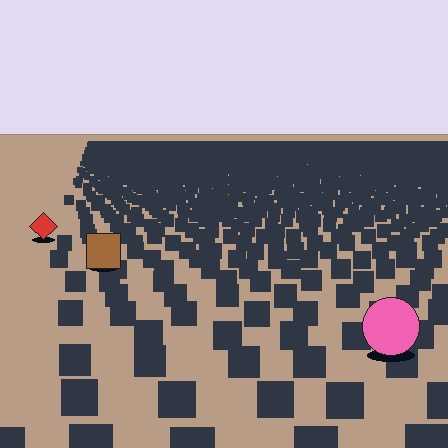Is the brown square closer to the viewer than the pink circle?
No. The pink circle is closer — you can tell from the texture gradient: the ground texture is coarser near it.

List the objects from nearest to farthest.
From nearest to farthest: the pink circle, the brown square, the red diamond.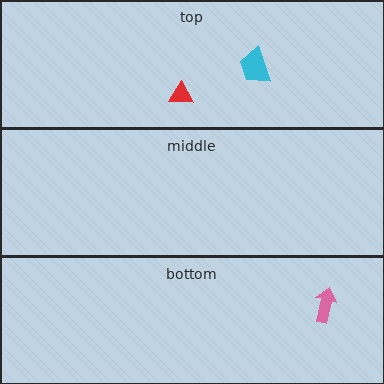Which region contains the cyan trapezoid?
The top region.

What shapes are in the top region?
The cyan trapezoid, the red triangle.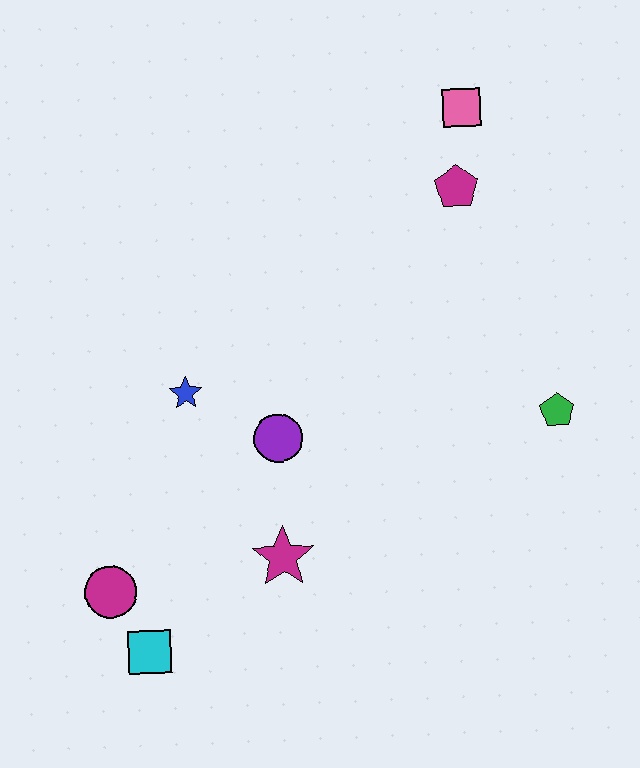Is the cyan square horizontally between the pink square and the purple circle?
No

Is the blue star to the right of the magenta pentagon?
No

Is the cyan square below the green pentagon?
Yes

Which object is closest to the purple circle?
The blue star is closest to the purple circle.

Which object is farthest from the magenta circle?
The pink square is farthest from the magenta circle.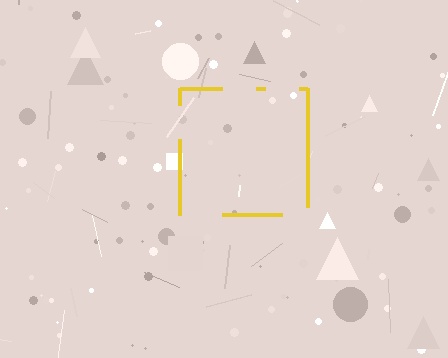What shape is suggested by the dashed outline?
The dashed outline suggests a square.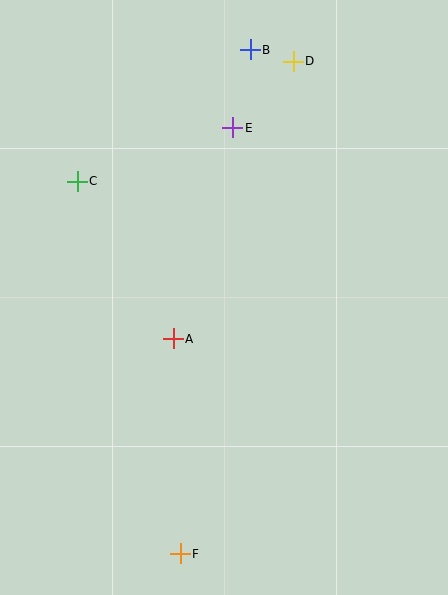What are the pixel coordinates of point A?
Point A is at (173, 339).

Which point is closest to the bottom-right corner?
Point F is closest to the bottom-right corner.